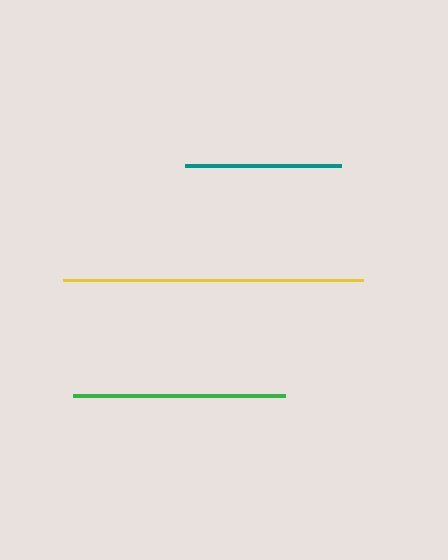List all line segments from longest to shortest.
From longest to shortest: yellow, green, teal.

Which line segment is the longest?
The yellow line is the longest at approximately 300 pixels.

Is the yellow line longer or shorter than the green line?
The yellow line is longer than the green line.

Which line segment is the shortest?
The teal line is the shortest at approximately 156 pixels.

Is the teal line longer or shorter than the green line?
The green line is longer than the teal line.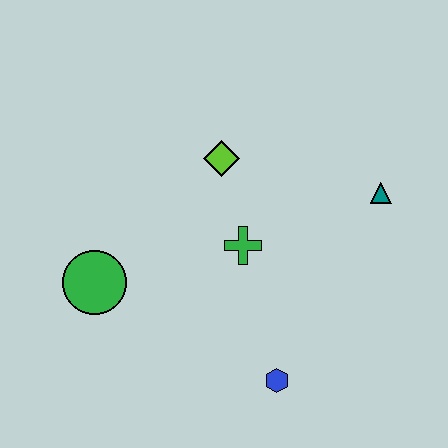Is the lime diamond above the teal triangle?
Yes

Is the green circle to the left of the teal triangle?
Yes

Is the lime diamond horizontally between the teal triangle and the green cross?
No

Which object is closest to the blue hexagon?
The green cross is closest to the blue hexagon.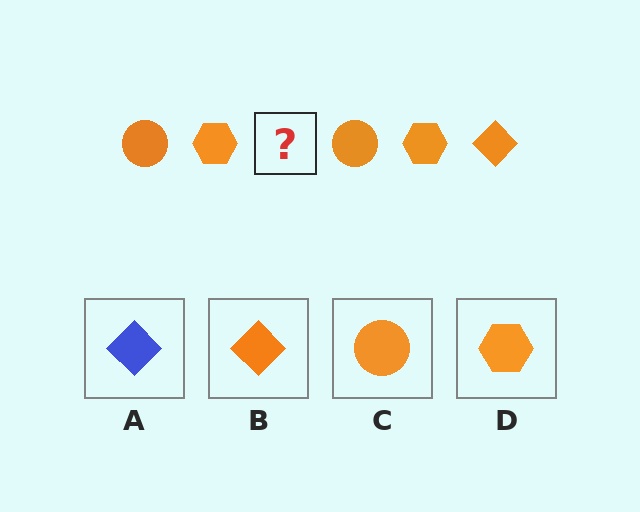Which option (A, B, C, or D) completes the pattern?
B.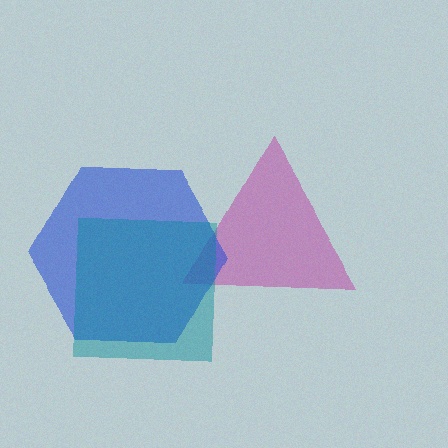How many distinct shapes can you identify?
There are 3 distinct shapes: a magenta triangle, a blue hexagon, a teal square.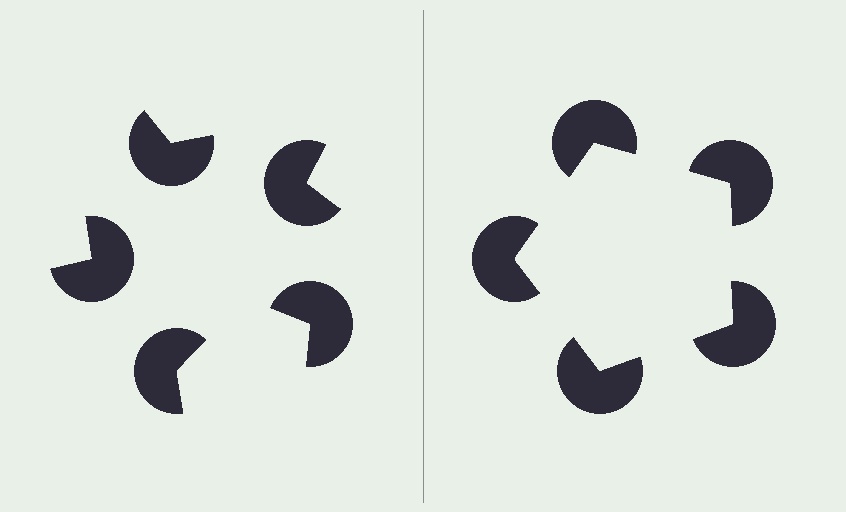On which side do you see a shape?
An illusory pentagon appears on the right side. On the left side the wedge cuts are rotated, so no coherent shape forms.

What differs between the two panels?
The pac-man discs are positioned identically on both sides; only the wedge orientations differ. On the right they align to a pentagon; on the left they are misaligned.